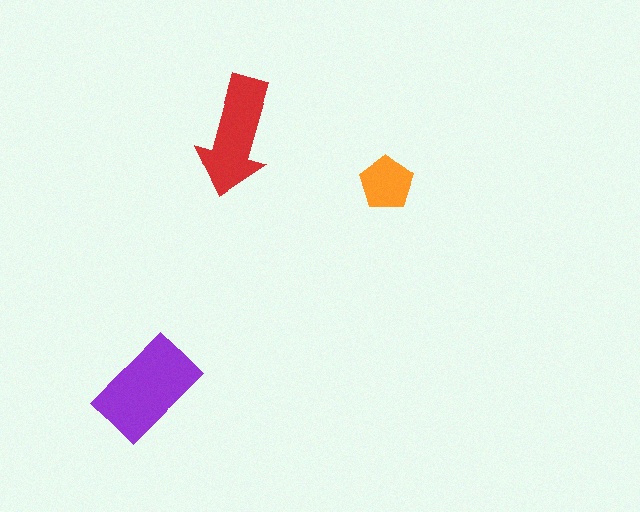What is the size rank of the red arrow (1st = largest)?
2nd.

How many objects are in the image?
There are 3 objects in the image.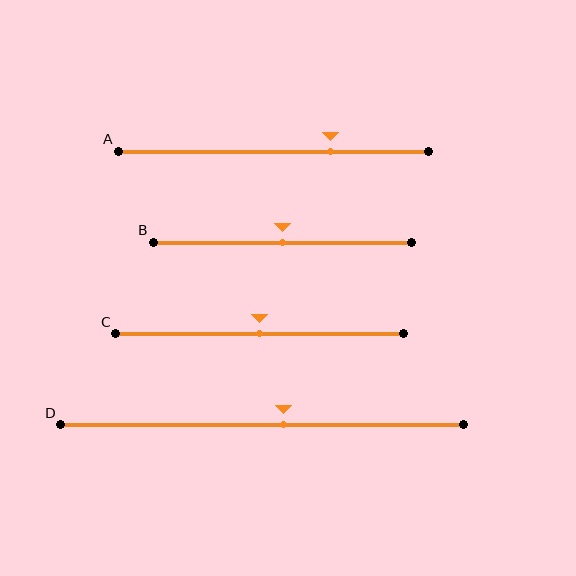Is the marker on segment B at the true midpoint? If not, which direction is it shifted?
Yes, the marker on segment B is at the true midpoint.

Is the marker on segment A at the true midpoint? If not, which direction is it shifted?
No, the marker on segment A is shifted to the right by about 18% of the segment length.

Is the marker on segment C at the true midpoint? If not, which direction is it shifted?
Yes, the marker on segment C is at the true midpoint.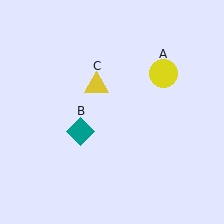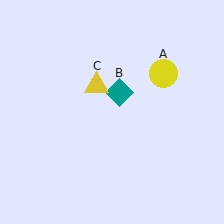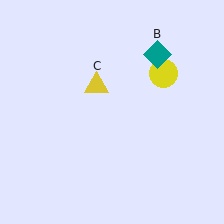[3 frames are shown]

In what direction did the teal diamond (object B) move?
The teal diamond (object B) moved up and to the right.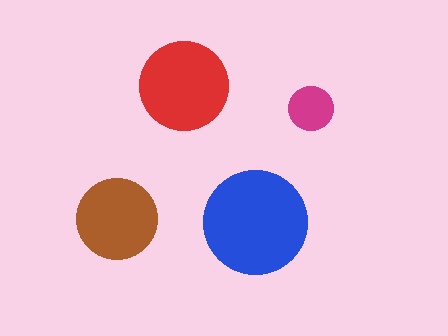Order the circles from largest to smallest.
the blue one, the red one, the brown one, the magenta one.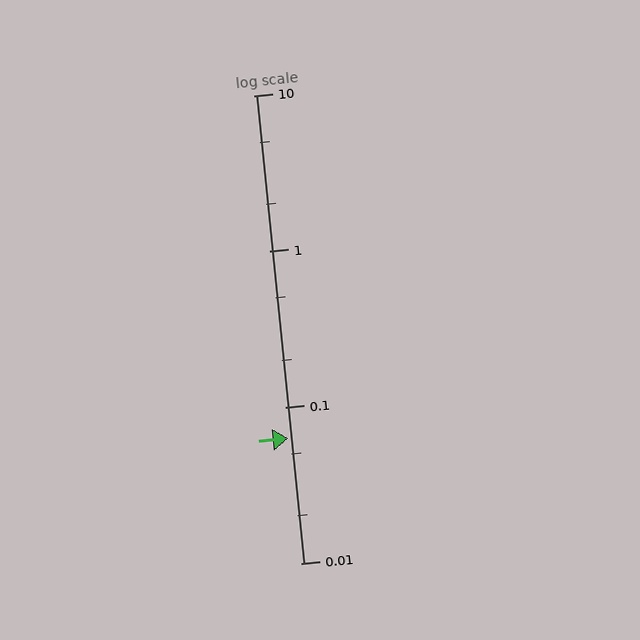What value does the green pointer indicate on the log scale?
The pointer indicates approximately 0.063.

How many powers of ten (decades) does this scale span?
The scale spans 3 decades, from 0.01 to 10.